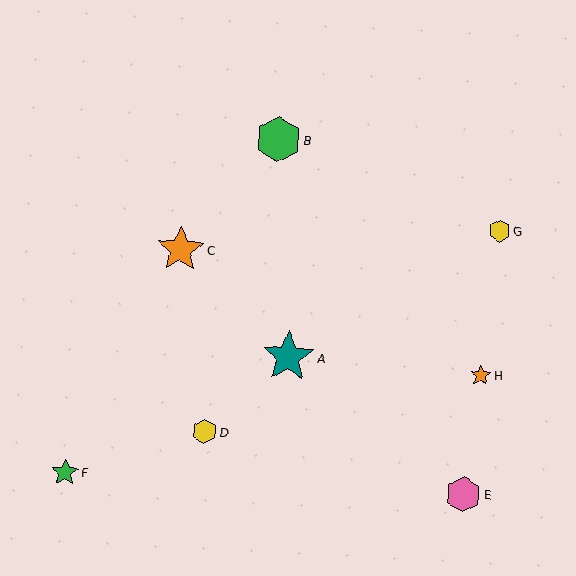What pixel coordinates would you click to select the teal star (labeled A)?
Click at (288, 357) to select the teal star A.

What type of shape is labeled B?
Shape B is a green hexagon.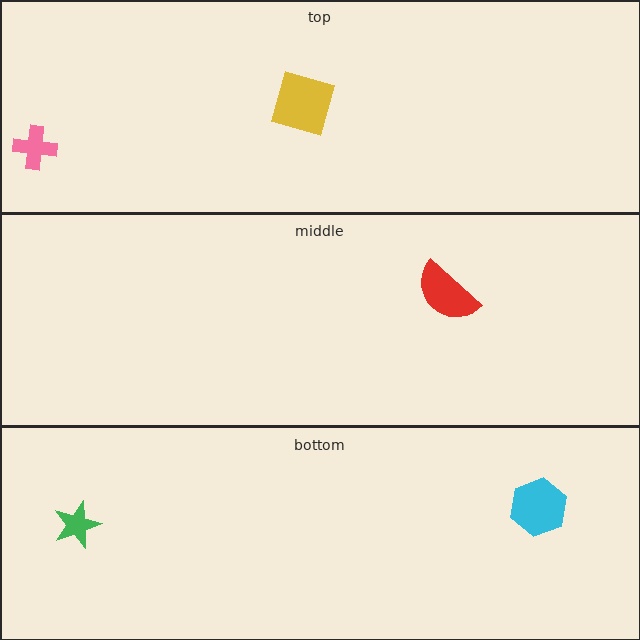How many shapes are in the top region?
2.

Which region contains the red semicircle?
The middle region.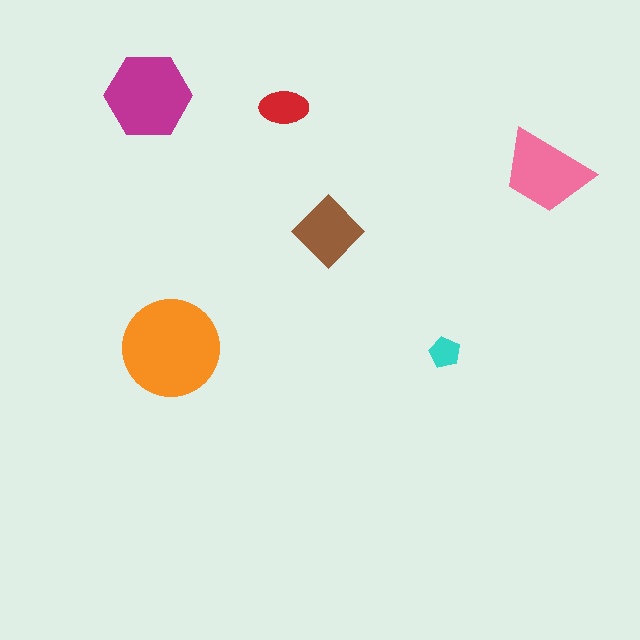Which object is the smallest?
The cyan pentagon.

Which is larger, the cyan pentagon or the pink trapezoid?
The pink trapezoid.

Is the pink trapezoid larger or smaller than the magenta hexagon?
Smaller.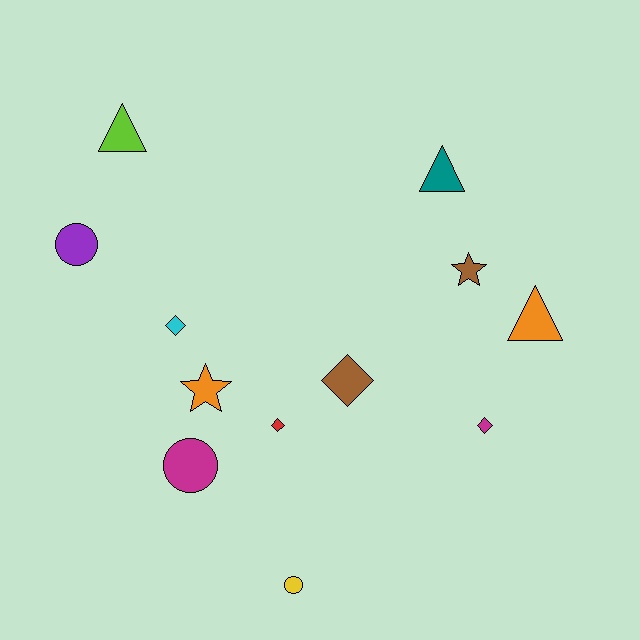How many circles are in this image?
There are 3 circles.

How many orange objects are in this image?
There are 2 orange objects.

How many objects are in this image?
There are 12 objects.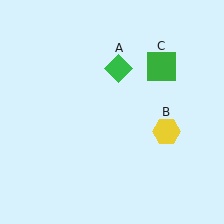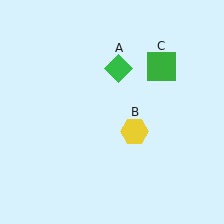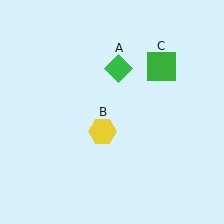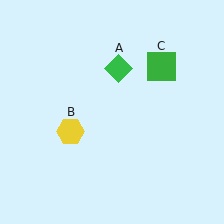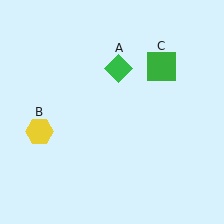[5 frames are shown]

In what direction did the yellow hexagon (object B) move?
The yellow hexagon (object B) moved left.